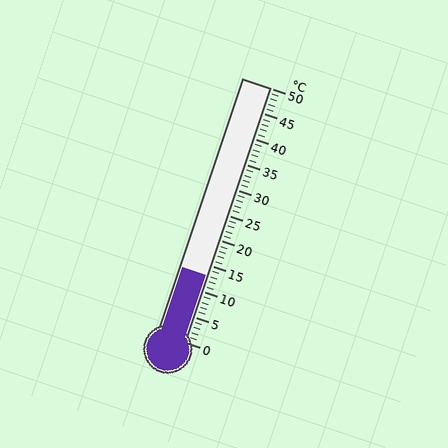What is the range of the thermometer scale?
The thermometer scale ranges from 0°C to 50°C.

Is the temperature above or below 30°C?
The temperature is below 30°C.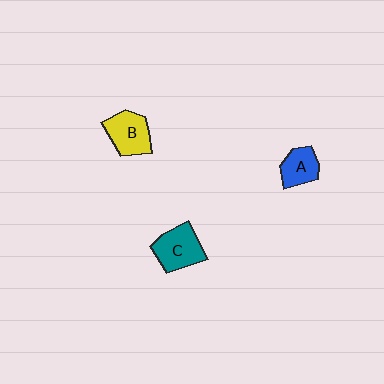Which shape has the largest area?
Shape C (teal).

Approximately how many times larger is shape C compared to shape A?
Approximately 1.4 times.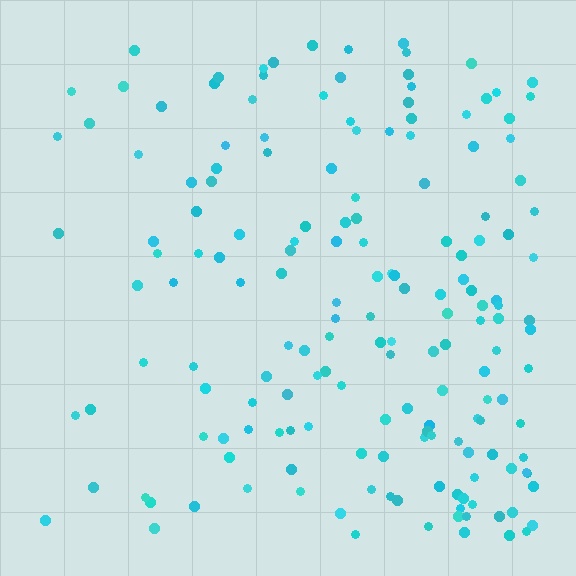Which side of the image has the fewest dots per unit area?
The left.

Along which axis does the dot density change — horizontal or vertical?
Horizontal.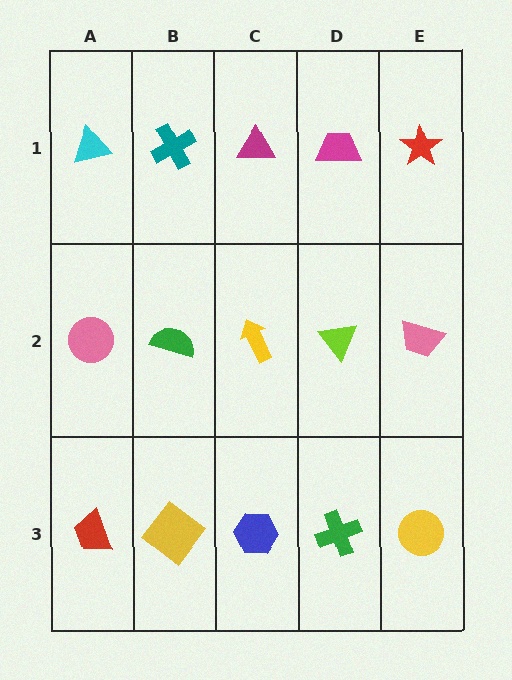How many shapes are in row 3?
5 shapes.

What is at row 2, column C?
A yellow arrow.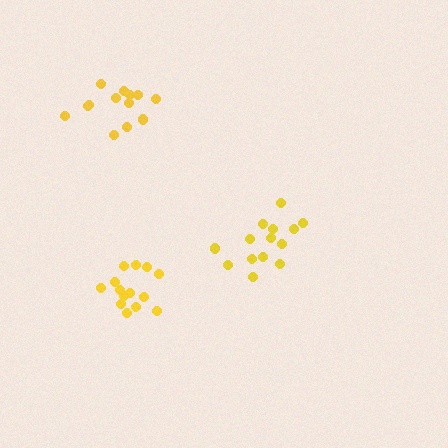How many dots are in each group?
Group 1: 14 dots, Group 2: 15 dots, Group 3: 13 dots (42 total).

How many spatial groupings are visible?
There are 3 spatial groupings.